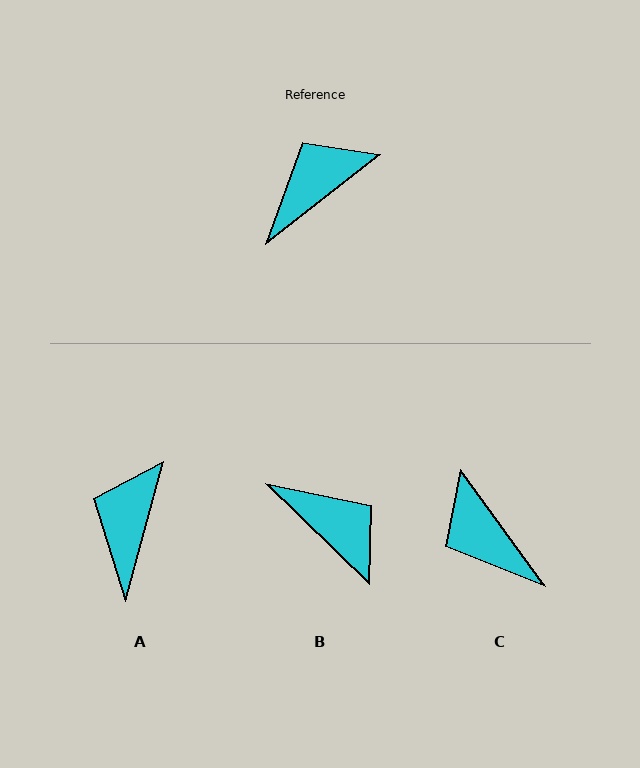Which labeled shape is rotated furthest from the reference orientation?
C, about 88 degrees away.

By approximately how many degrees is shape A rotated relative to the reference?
Approximately 37 degrees counter-clockwise.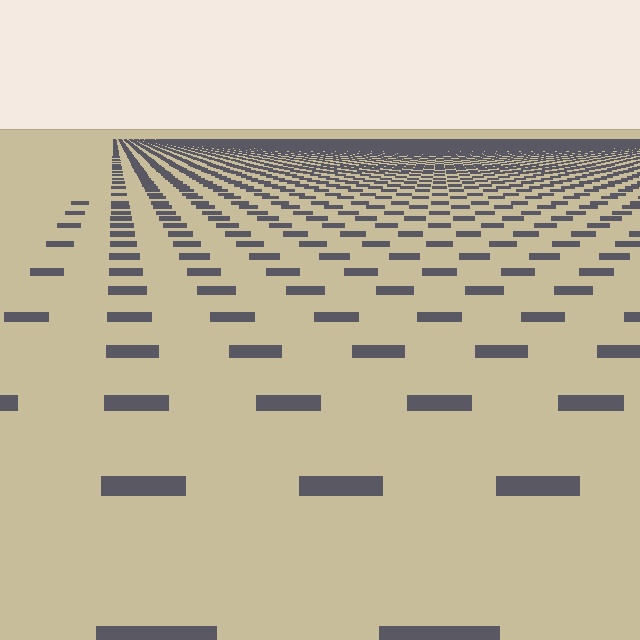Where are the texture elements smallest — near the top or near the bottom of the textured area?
Near the top.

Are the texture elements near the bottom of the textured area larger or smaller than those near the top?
Larger. Near the bottom, elements are closer to the viewer and appear at a bigger on-screen size.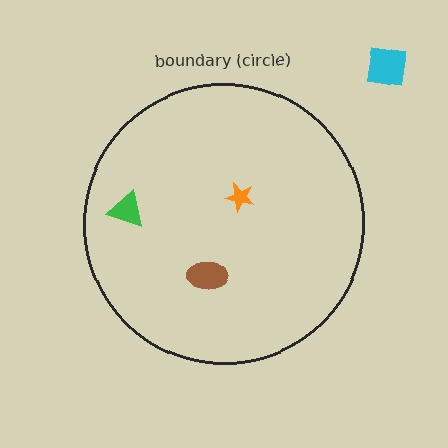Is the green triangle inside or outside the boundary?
Inside.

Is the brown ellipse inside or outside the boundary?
Inside.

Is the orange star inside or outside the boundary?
Inside.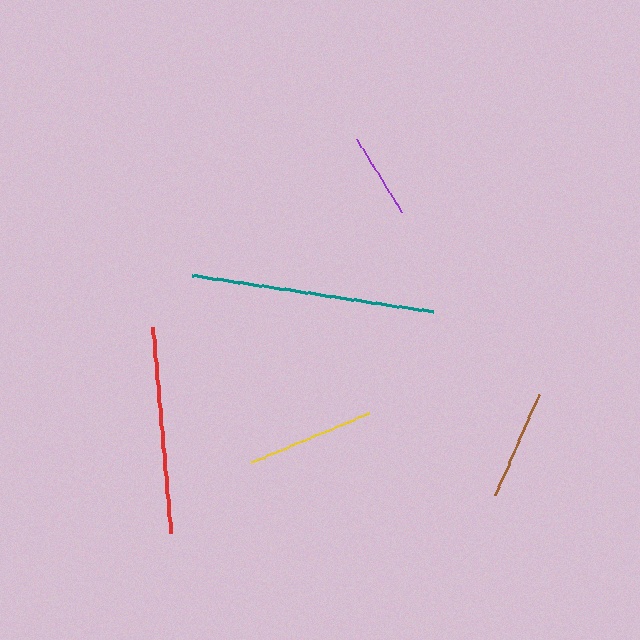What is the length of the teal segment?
The teal segment is approximately 244 pixels long.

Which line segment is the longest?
The teal line is the longest at approximately 244 pixels.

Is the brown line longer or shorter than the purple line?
The brown line is longer than the purple line.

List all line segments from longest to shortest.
From longest to shortest: teal, red, yellow, brown, purple.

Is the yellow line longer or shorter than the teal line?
The teal line is longer than the yellow line.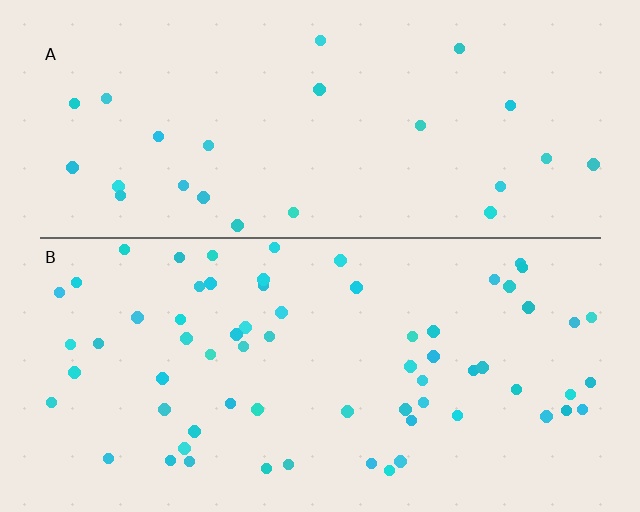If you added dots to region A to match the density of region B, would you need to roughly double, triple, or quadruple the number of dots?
Approximately triple.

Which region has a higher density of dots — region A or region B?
B (the bottom).